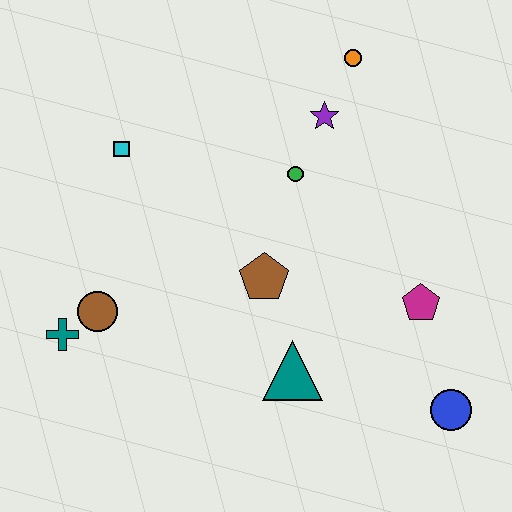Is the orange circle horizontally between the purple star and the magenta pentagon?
Yes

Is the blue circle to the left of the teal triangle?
No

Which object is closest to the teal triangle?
The brown pentagon is closest to the teal triangle.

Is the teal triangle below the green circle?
Yes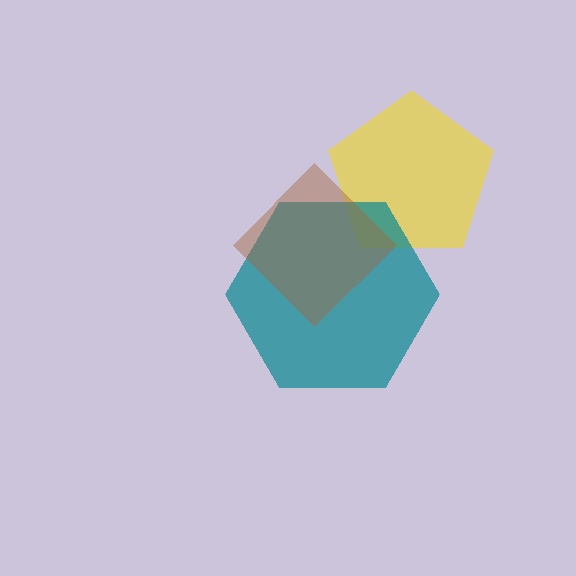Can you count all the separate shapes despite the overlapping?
Yes, there are 3 separate shapes.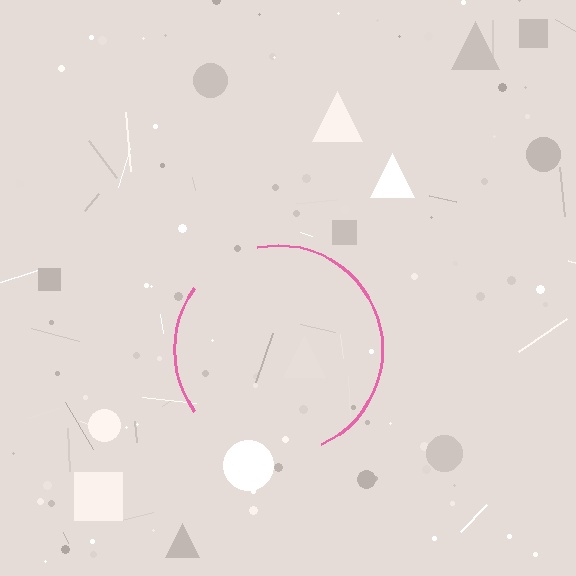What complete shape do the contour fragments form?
The contour fragments form a circle.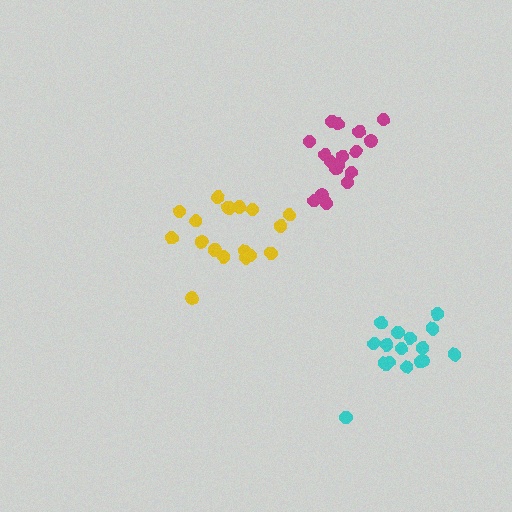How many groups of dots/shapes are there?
There are 3 groups.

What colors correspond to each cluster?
The clusters are colored: cyan, yellow, magenta.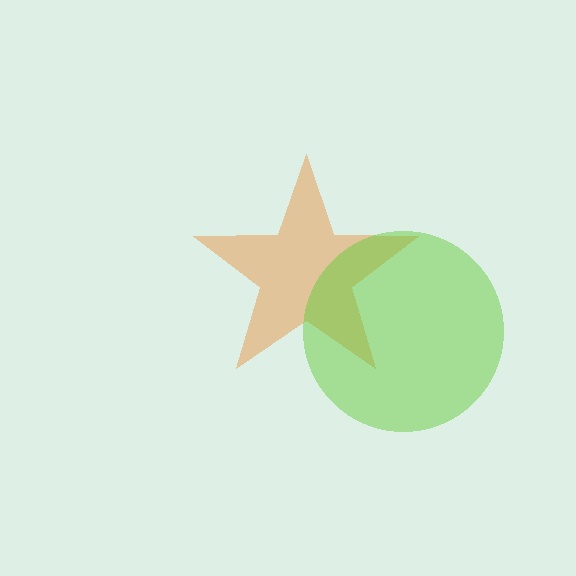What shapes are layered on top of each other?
The layered shapes are: an orange star, a lime circle.